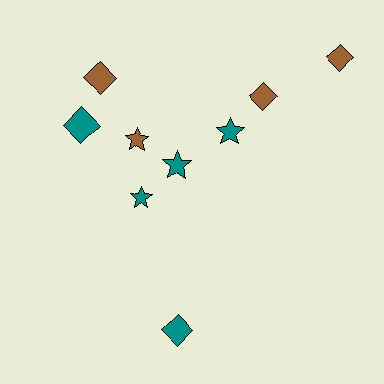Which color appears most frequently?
Teal, with 5 objects.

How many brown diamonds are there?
There are 3 brown diamonds.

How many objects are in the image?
There are 9 objects.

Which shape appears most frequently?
Diamond, with 5 objects.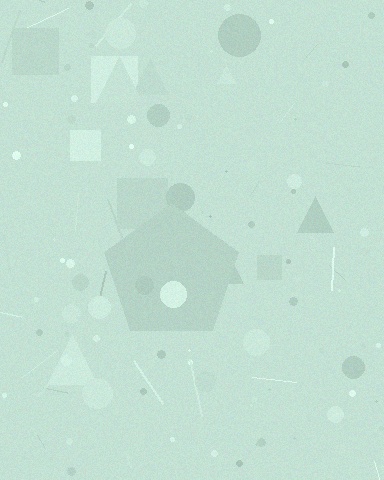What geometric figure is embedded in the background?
A pentagon is embedded in the background.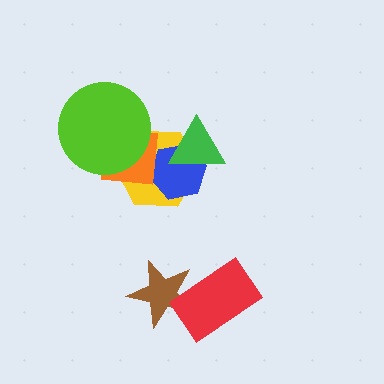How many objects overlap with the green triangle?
2 objects overlap with the green triangle.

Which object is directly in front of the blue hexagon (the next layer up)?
The orange square is directly in front of the blue hexagon.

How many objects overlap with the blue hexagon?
3 objects overlap with the blue hexagon.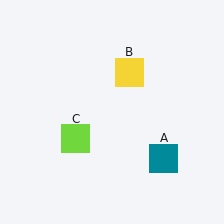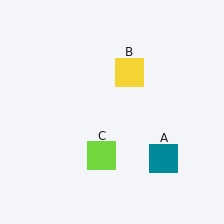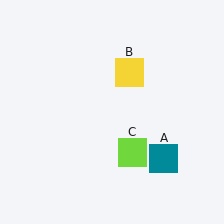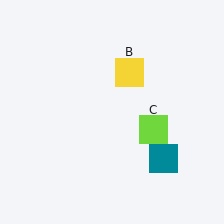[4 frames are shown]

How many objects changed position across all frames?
1 object changed position: lime square (object C).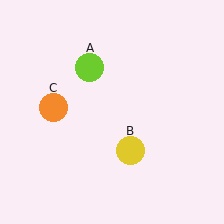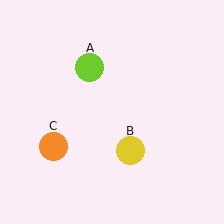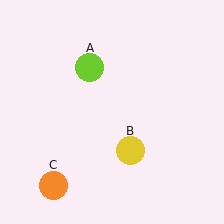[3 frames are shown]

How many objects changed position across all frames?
1 object changed position: orange circle (object C).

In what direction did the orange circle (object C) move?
The orange circle (object C) moved down.